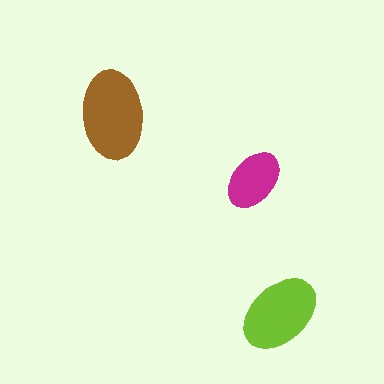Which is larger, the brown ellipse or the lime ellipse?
The brown one.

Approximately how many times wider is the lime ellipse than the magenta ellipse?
About 1.5 times wider.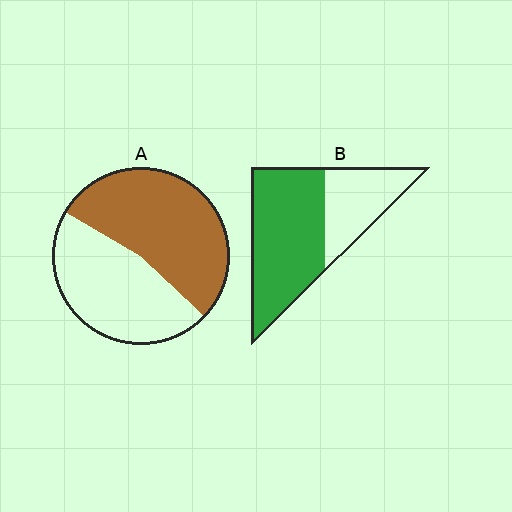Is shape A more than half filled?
Roughly half.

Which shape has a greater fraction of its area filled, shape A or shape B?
Shape B.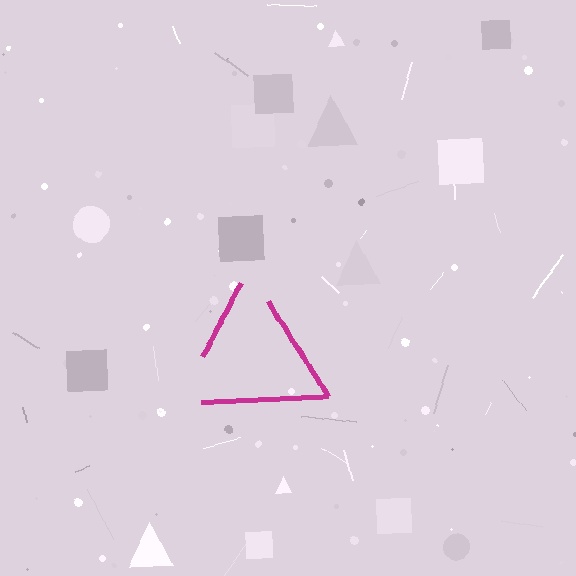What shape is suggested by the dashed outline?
The dashed outline suggests a triangle.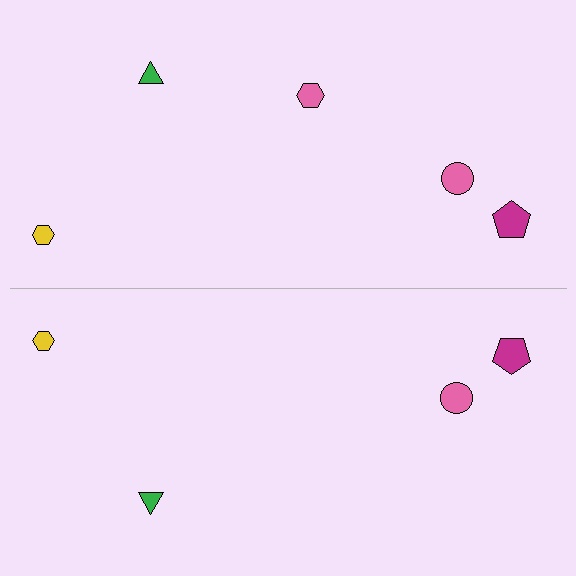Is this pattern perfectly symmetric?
No, the pattern is not perfectly symmetric. A pink hexagon is missing from the bottom side.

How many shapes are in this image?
There are 9 shapes in this image.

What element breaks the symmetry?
A pink hexagon is missing from the bottom side.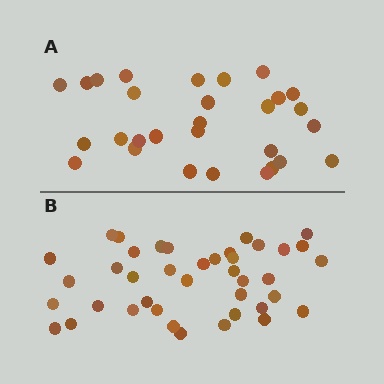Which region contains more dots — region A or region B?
Region B (the bottom region) has more dots.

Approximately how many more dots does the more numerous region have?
Region B has roughly 12 or so more dots than region A.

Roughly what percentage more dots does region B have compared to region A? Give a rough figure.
About 40% more.